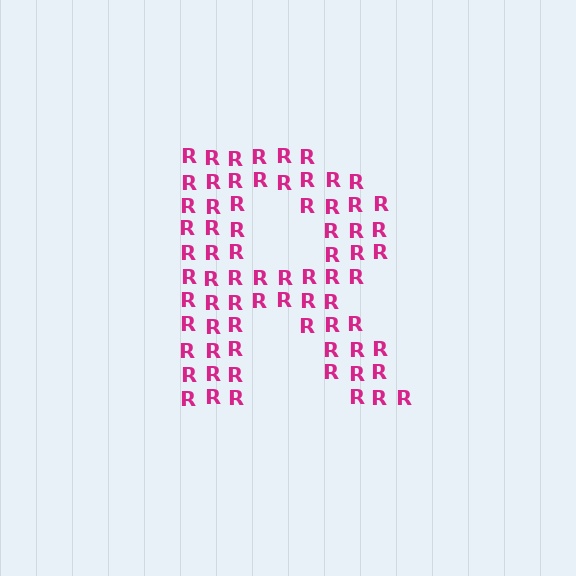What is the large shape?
The large shape is the letter R.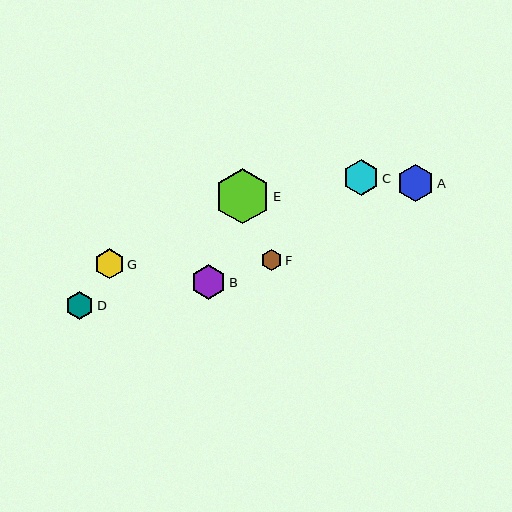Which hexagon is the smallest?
Hexagon F is the smallest with a size of approximately 20 pixels.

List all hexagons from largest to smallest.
From largest to smallest: E, A, C, B, G, D, F.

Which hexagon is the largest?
Hexagon E is the largest with a size of approximately 55 pixels.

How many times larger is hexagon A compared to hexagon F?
Hexagon A is approximately 1.8 times the size of hexagon F.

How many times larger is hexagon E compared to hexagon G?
Hexagon E is approximately 1.8 times the size of hexagon G.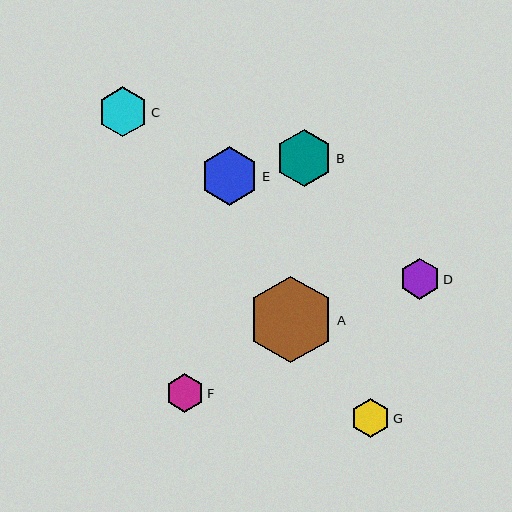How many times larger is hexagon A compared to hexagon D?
Hexagon A is approximately 2.2 times the size of hexagon D.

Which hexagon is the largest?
Hexagon A is the largest with a size of approximately 87 pixels.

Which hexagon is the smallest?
Hexagon F is the smallest with a size of approximately 38 pixels.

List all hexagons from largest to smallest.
From largest to smallest: A, E, B, C, D, G, F.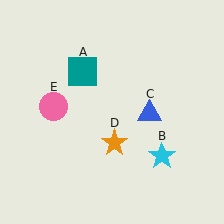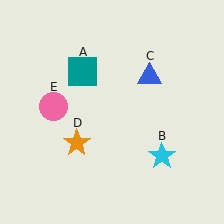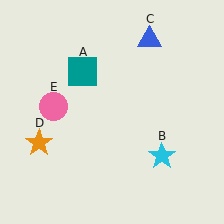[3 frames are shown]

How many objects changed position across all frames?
2 objects changed position: blue triangle (object C), orange star (object D).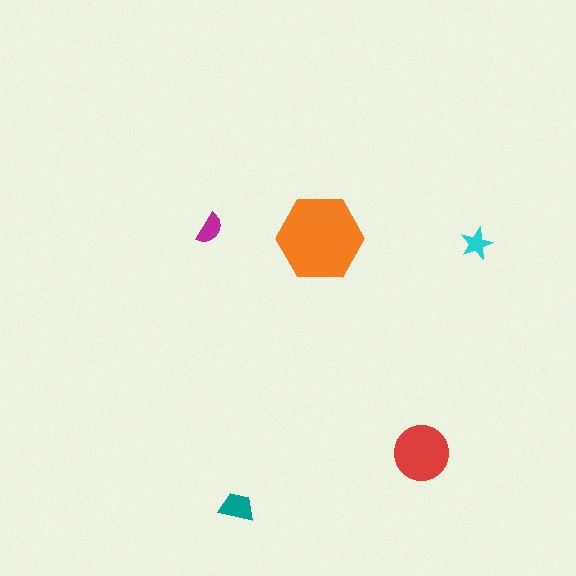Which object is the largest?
The orange hexagon.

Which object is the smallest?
The cyan star.